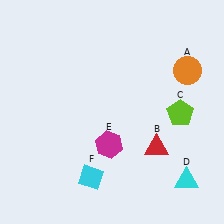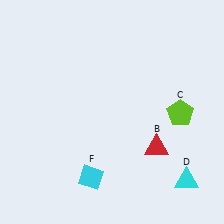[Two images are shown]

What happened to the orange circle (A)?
The orange circle (A) was removed in Image 2. It was in the top-right area of Image 1.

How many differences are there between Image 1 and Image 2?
There are 2 differences between the two images.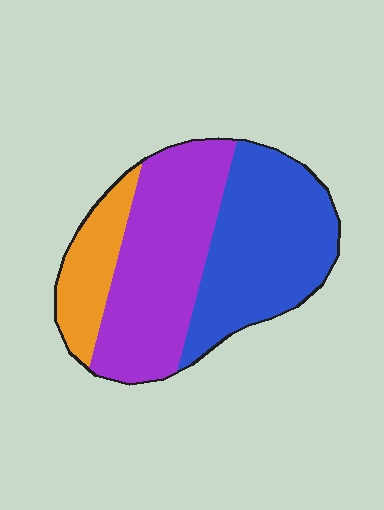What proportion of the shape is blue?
Blue covers 41% of the shape.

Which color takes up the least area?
Orange, at roughly 15%.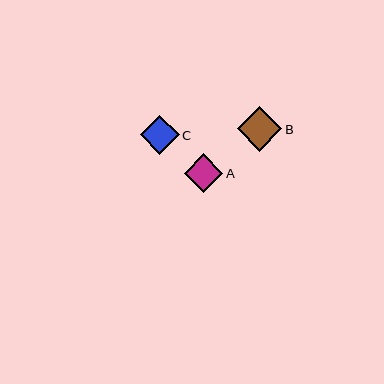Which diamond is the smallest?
Diamond A is the smallest with a size of approximately 39 pixels.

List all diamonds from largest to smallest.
From largest to smallest: B, C, A.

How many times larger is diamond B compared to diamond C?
Diamond B is approximately 1.1 times the size of diamond C.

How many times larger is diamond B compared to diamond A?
Diamond B is approximately 1.1 times the size of diamond A.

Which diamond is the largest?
Diamond B is the largest with a size of approximately 45 pixels.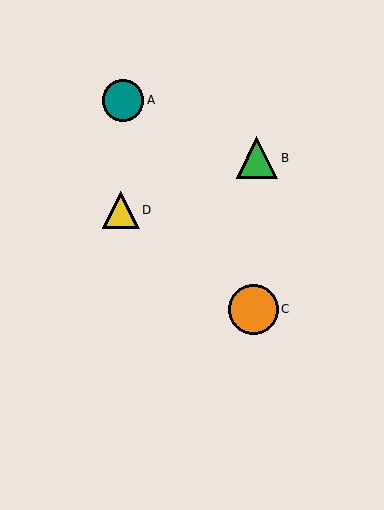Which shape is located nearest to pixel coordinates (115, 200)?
The yellow triangle (labeled D) at (121, 210) is nearest to that location.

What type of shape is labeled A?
Shape A is a teal circle.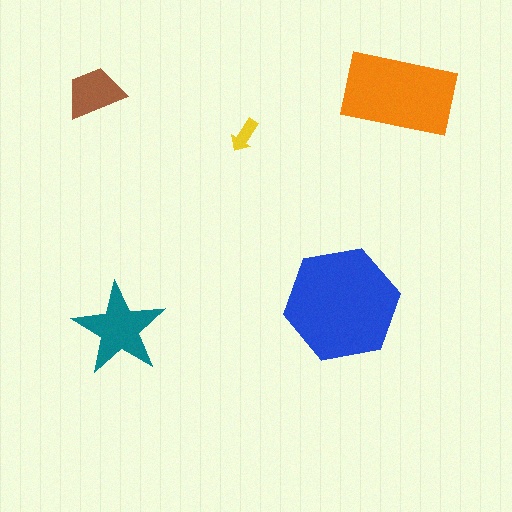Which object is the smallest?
The yellow arrow.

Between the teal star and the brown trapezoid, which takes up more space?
The teal star.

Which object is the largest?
The blue hexagon.